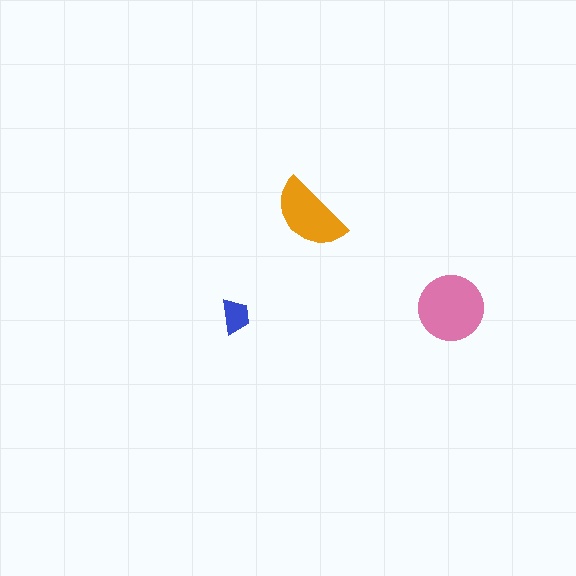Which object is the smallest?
The blue trapezoid.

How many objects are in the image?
There are 3 objects in the image.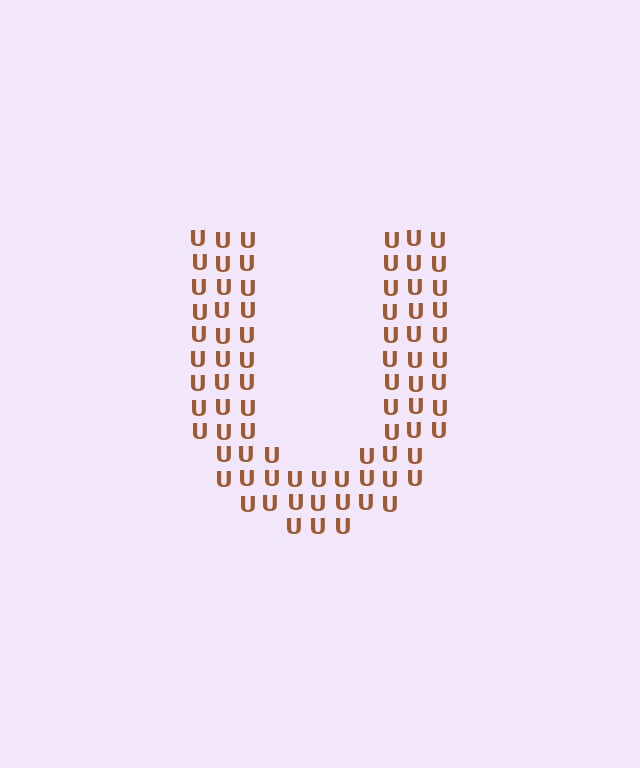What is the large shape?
The large shape is the letter U.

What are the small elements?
The small elements are letter U's.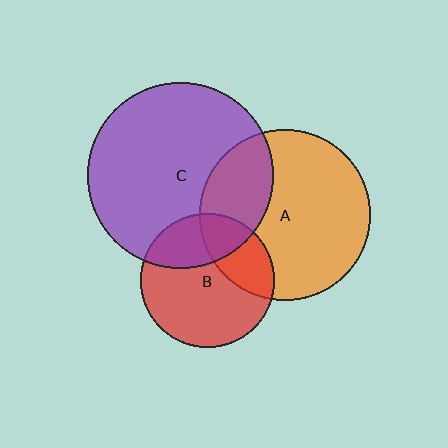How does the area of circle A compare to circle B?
Approximately 1.6 times.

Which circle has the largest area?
Circle C (purple).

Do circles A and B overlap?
Yes.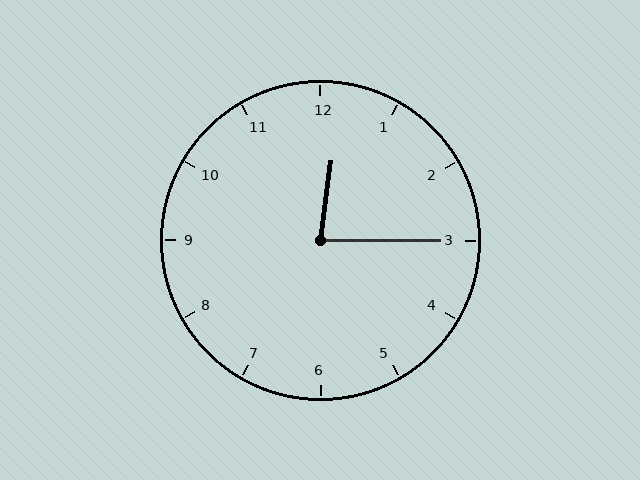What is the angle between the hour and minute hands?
Approximately 82 degrees.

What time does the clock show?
12:15.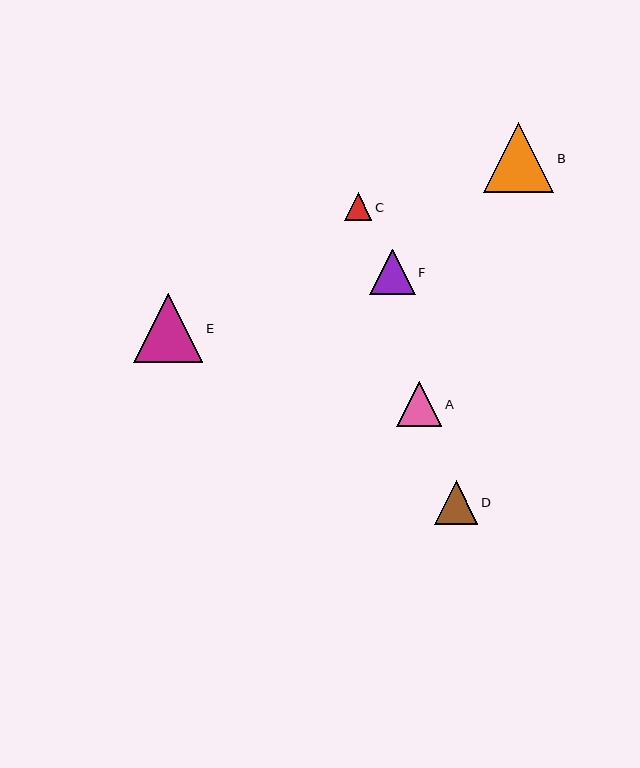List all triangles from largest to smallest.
From largest to smallest: B, E, F, A, D, C.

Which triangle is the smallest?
Triangle C is the smallest with a size of approximately 28 pixels.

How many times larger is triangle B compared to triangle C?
Triangle B is approximately 2.5 times the size of triangle C.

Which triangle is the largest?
Triangle B is the largest with a size of approximately 70 pixels.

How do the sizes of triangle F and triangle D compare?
Triangle F and triangle D are approximately the same size.